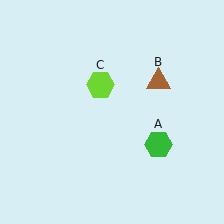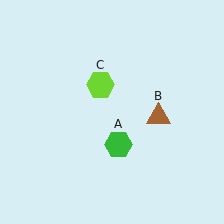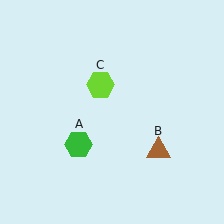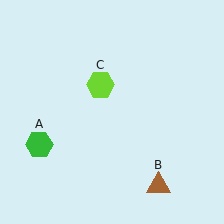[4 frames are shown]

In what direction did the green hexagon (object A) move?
The green hexagon (object A) moved left.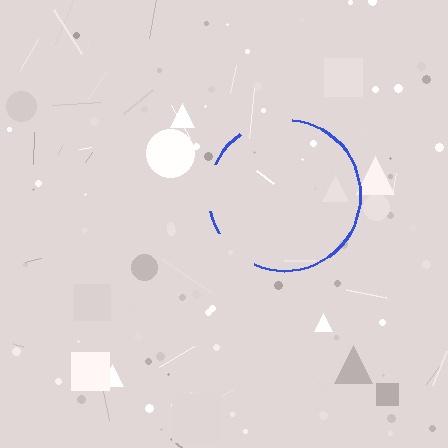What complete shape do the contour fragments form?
The contour fragments form a circle.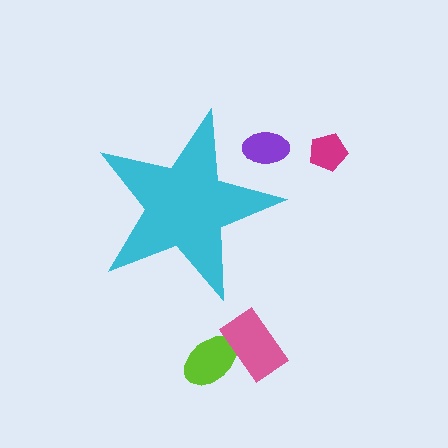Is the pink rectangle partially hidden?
No, the pink rectangle is fully visible.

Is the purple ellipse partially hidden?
Yes, the purple ellipse is partially hidden behind the cyan star.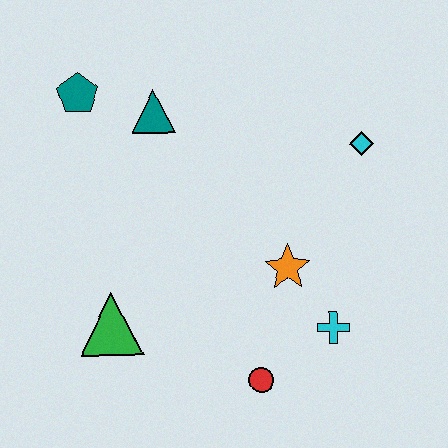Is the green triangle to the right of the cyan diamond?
No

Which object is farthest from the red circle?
The teal pentagon is farthest from the red circle.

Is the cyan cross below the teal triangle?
Yes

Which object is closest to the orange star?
The cyan cross is closest to the orange star.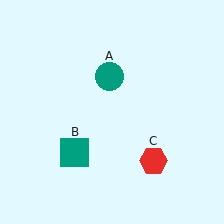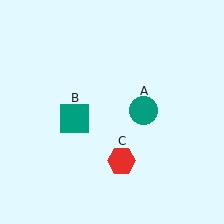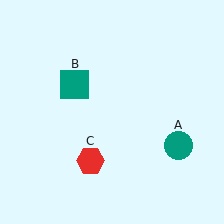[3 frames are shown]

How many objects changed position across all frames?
3 objects changed position: teal circle (object A), teal square (object B), red hexagon (object C).